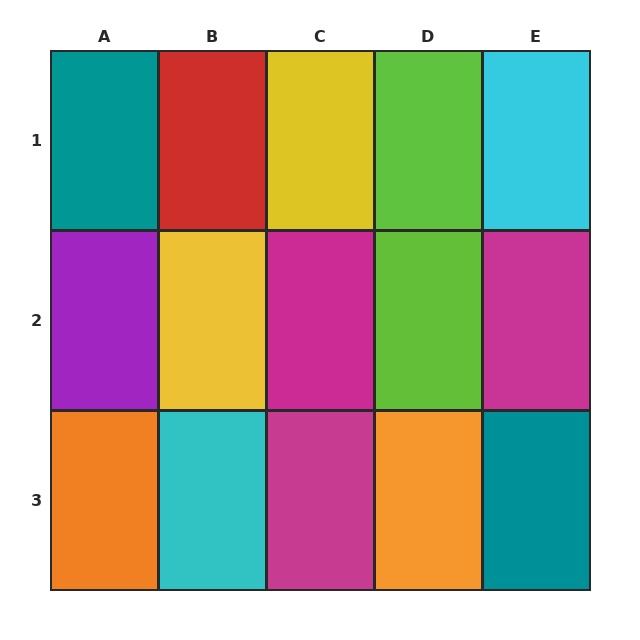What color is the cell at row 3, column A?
Orange.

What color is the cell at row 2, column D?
Lime.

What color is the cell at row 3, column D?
Orange.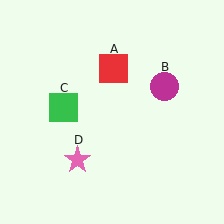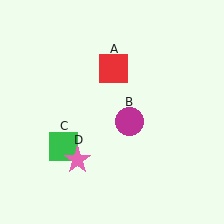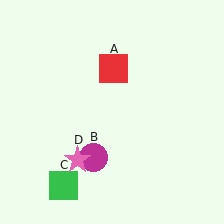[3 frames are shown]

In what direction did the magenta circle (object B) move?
The magenta circle (object B) moved down and to the left.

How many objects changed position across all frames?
2 objects changed position: magenta circle (object B), green square (object C).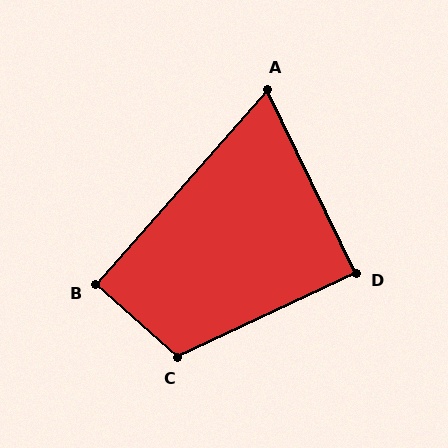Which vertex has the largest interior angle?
C, at approximately 113 degrees.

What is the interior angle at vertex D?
Approximately 89 degrees (approximately right).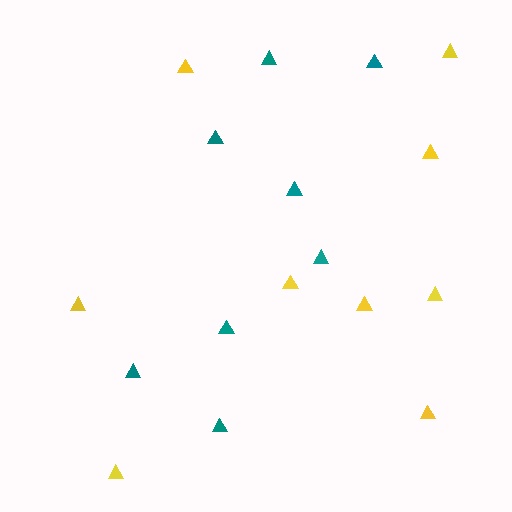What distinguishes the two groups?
There are 2 groups: one group of yellow triangles (9) and one group of teal triangles (8).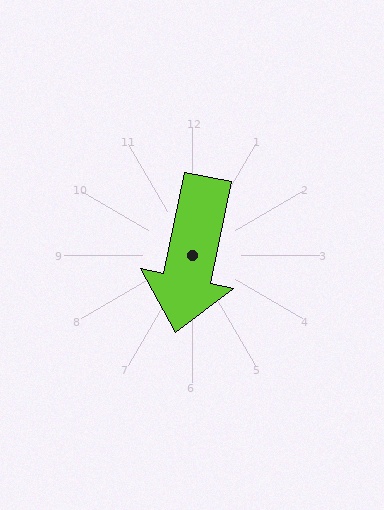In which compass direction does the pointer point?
South.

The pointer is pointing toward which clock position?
Roughly 6 o'clock.